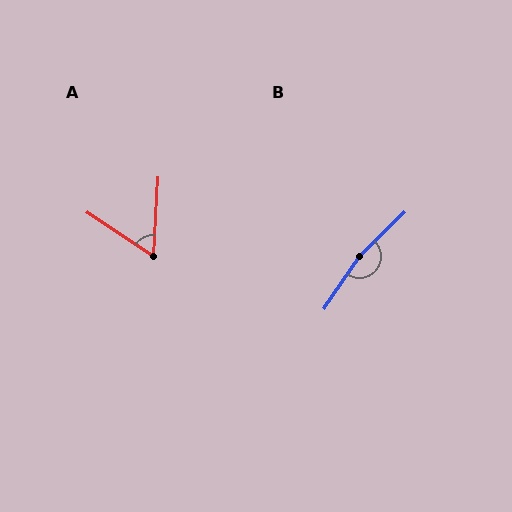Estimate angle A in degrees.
Approximately 60 degrees.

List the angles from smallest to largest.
A (60°), B (168°).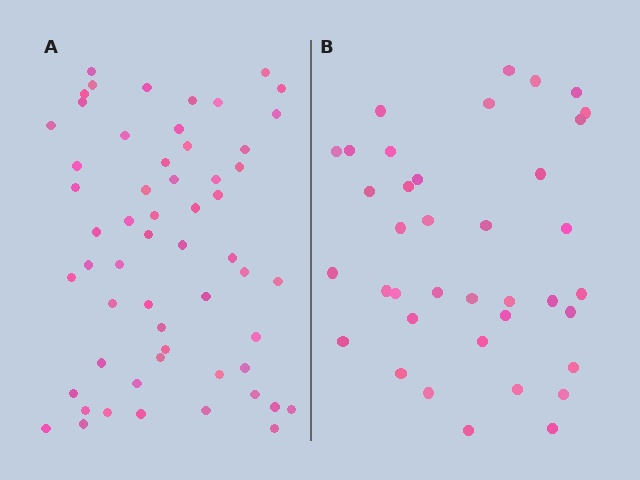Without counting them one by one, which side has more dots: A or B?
Region A (the left region) has more dots.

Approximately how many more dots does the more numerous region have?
Region A has approximately 20 more dots than region B.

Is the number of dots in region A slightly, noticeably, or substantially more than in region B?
Region A has substantially more. The ratio is roughly 1.5 to 1.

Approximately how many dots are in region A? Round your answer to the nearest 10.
About 60 dots. (The exact count is 57, which rounds to 60.)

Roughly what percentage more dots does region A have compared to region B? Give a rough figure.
About 50% more.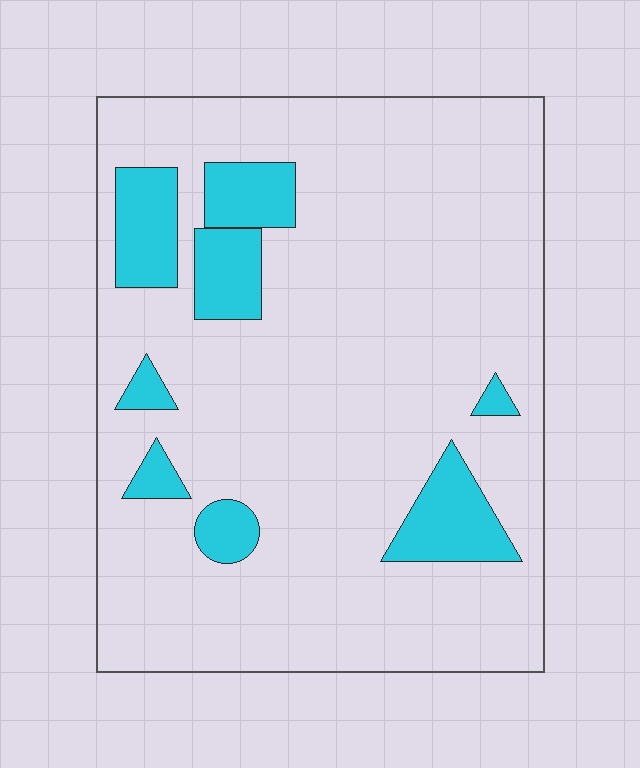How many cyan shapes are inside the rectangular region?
8.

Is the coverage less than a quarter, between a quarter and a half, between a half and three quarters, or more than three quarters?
Less than a quarter.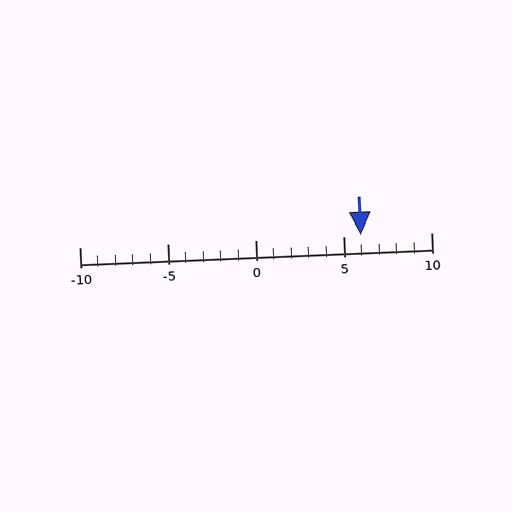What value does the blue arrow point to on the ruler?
The blue arrow points to approximately 6.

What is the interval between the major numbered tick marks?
The major tick marks are spaced 5 units apart.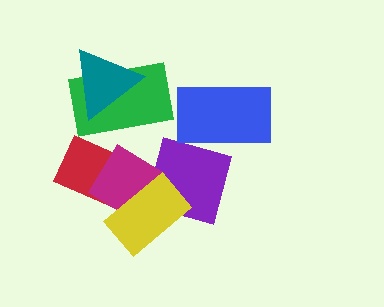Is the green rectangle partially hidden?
Yes, it is partially covered by another shape.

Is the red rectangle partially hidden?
Yes, it is partially covered by another shape.